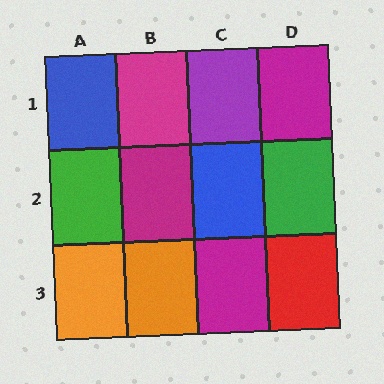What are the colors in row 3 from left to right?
Orange, orange, magenta, red.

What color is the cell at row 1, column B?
Magenta.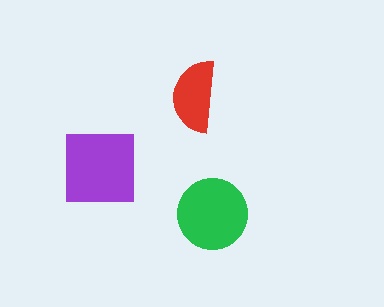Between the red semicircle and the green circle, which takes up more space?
The green circle.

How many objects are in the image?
There are 3 objects in the image.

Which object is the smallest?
The red semicircle.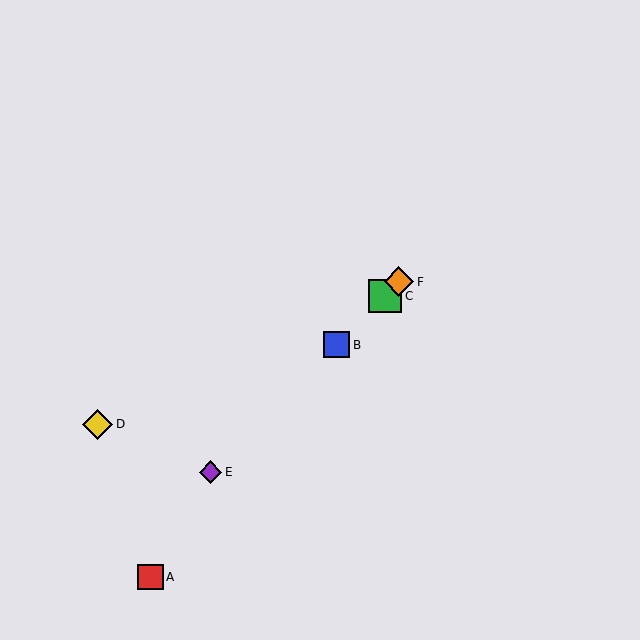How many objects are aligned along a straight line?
4 objects (B, C, E, F) are aligned along a straight line.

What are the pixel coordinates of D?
Object D is at (98, 424).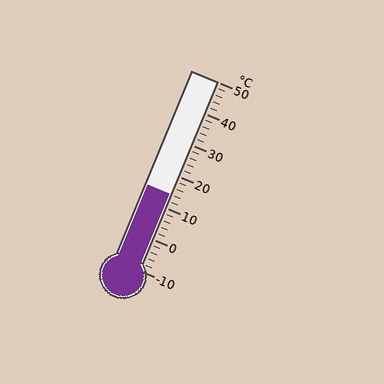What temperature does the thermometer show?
The thermometer shows approximately 14°C.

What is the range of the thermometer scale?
The thermometer scale ranges from -10°C to 50°C.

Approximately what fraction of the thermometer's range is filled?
The thermometer is filled to approximately 40% of its range.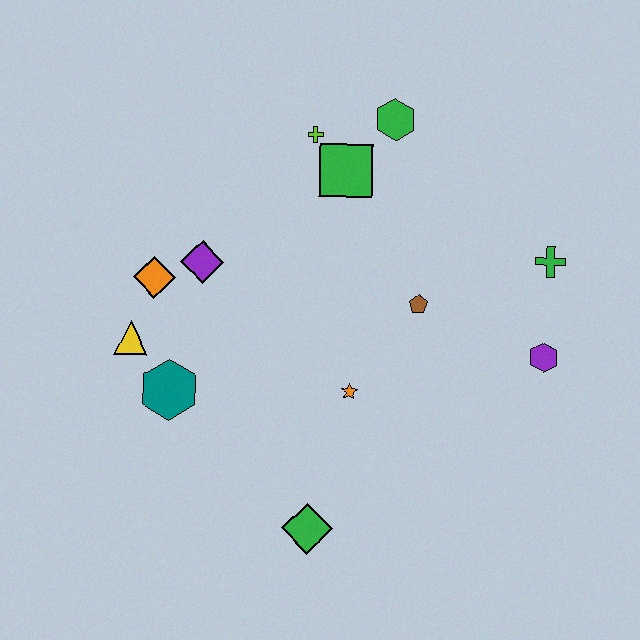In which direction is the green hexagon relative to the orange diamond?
The green hexagon is to the right of the orange diamond.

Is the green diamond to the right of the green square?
No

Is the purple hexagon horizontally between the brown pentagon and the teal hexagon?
No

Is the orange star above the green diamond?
Yes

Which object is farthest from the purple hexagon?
The yellow triangle is farthest from the purple hexagon.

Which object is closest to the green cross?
The purple hexagon is closest to the green cross.